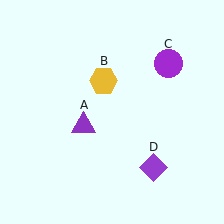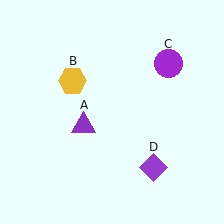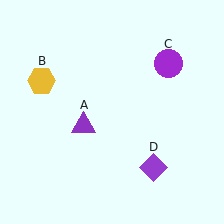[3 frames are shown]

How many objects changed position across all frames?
1 object changed position: yellow hexagon (object B).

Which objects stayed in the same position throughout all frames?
Purple triangle (object A) and purple circle (object C) and purple diamond (object D) remained stationary.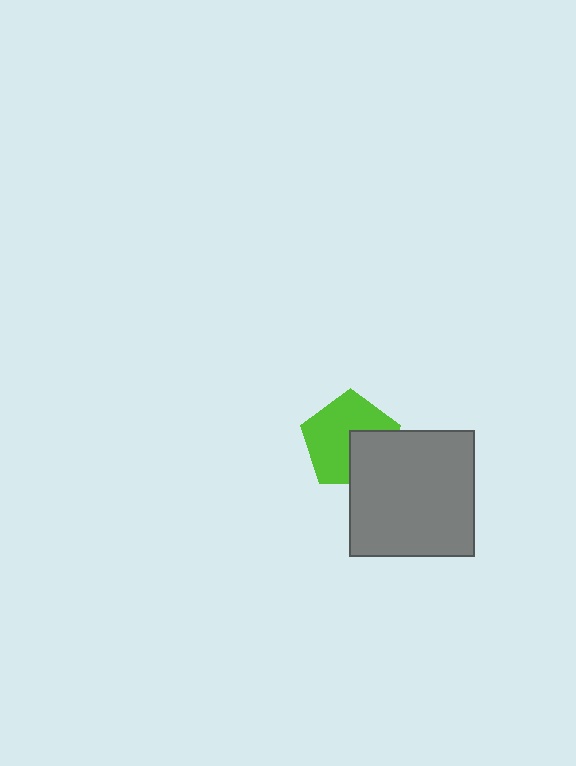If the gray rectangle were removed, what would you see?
You would see the complete lime pentagon.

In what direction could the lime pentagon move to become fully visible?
The lime pentagon could move toward the upper-left. That would shift it out from behind the gray rectangle entirely.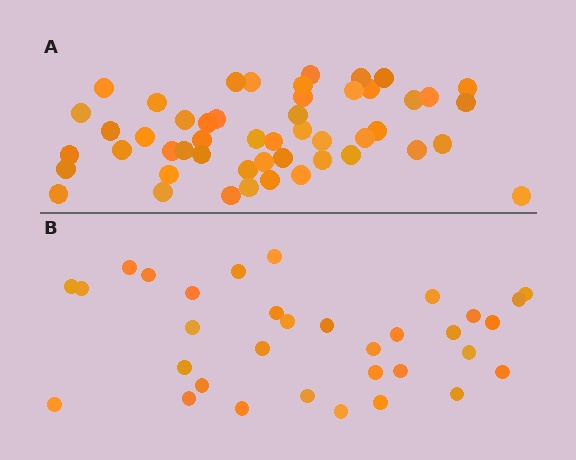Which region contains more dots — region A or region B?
Region A (the top region) has more dots.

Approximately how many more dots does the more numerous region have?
Region A has approximately 15 more dots than region B.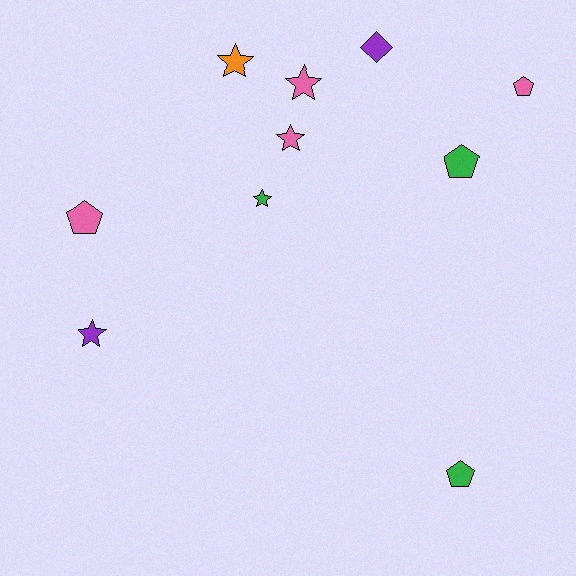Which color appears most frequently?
Pink, with 4 objects.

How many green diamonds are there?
There are no green diamonds.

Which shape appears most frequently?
Star, with 5 objects.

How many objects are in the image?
There are 10 objects.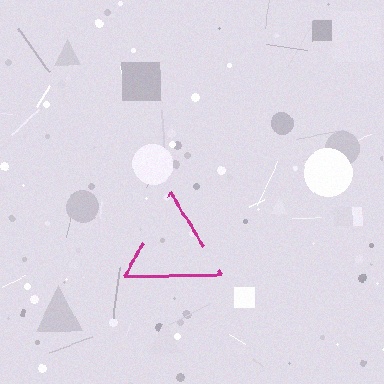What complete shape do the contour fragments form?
The contour fragments form a triangle.